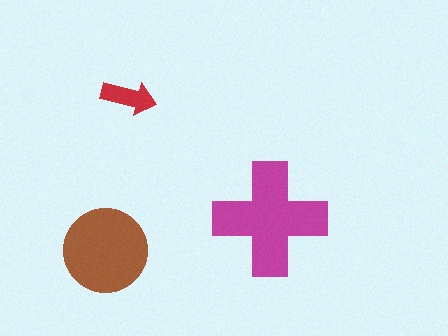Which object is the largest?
The magenta cross.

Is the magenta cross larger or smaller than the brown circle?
Larger.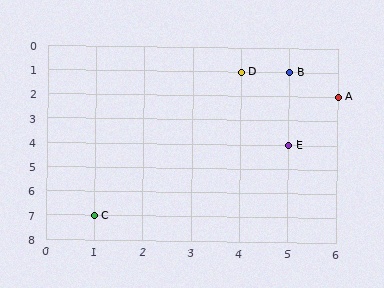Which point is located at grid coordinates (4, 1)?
Point D is at (4, 1).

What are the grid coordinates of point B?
Point B is at grid coordinates (5, 1).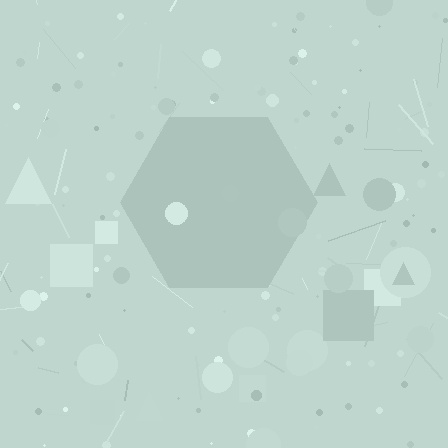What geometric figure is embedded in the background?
A hexagon is embedded in the background.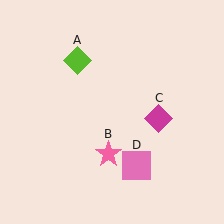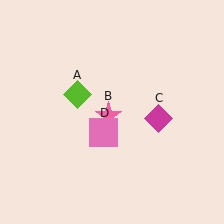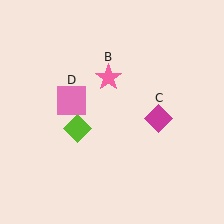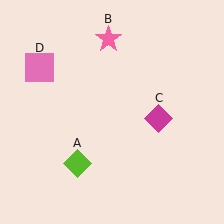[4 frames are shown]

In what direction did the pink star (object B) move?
The pink star (object B) moved up.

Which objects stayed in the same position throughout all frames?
Magenta diamond (object C) remained stationary.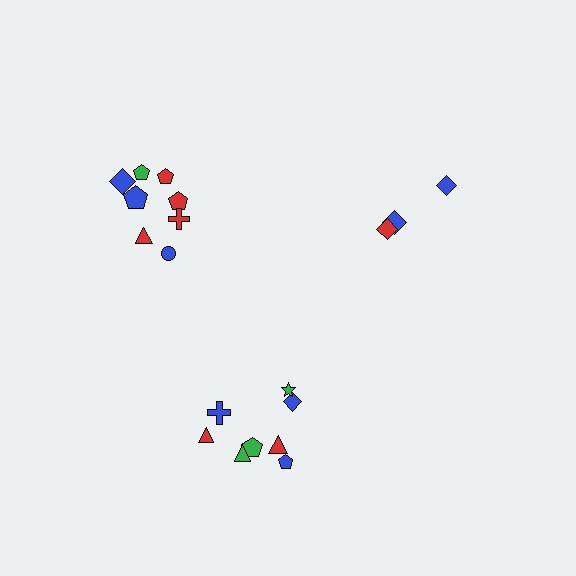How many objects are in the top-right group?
There are 3 objects.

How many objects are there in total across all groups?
There are 19 objects.